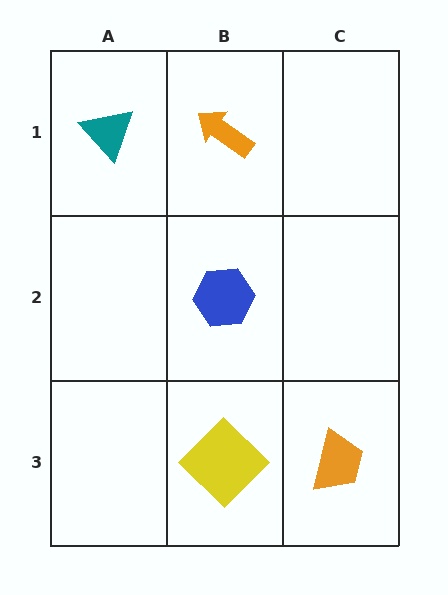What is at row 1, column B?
An orange arrow.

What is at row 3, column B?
A yellow diamond.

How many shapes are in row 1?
2 shapes.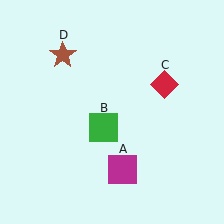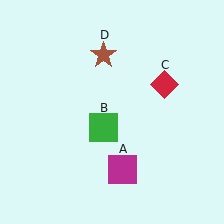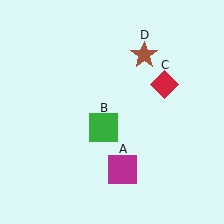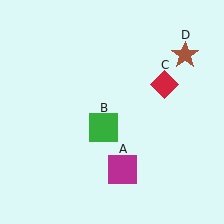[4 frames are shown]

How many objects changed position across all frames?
1 object changed position: brown star (object D).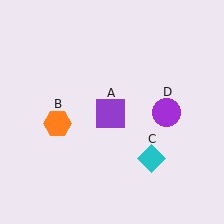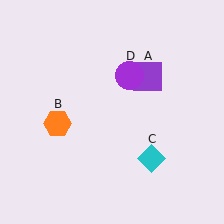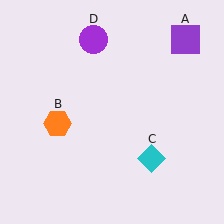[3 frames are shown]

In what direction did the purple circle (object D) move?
The purple circle (object D) moved up and to the left.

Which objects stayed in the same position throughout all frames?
Orange hexagon (object B) and cyan diamond (object C) remained stationary.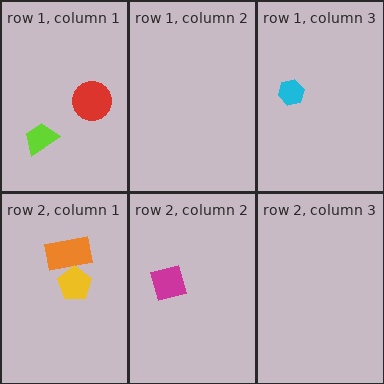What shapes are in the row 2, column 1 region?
The orange rectangle, the yellow pentagon.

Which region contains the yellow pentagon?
The row 2, column 1 region.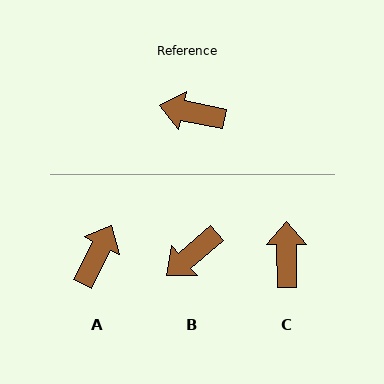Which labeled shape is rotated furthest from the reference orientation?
A, about 104 degrees away.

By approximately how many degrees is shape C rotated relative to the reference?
Approximately 77 degrees clockwise.